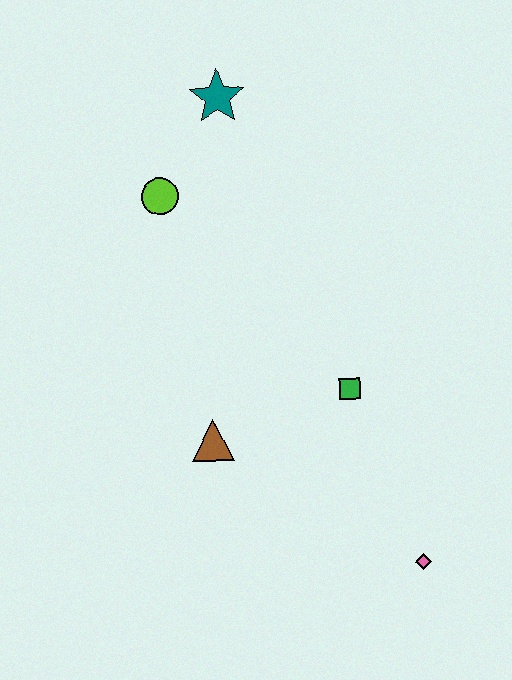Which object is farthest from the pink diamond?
The teal star is farthest from the pink diamond.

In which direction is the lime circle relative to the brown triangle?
The lime circle is above the brown triangle.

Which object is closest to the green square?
The brown triangle is closest to the green square.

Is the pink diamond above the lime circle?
No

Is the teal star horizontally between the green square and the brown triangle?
Yes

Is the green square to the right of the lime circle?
Yes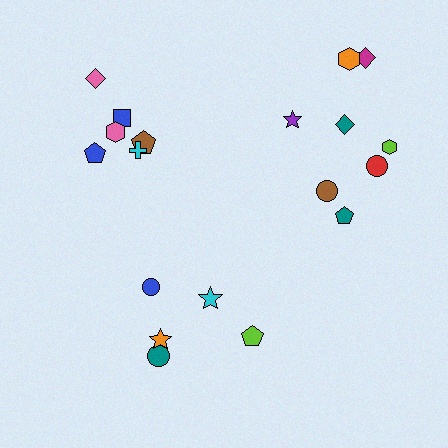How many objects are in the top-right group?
There are 8 objects.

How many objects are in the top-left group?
There are 6 objects.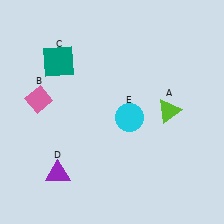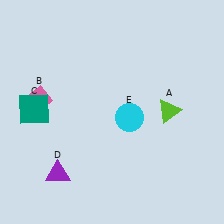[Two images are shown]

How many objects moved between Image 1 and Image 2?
1 object moved between the two images.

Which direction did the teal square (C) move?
The teal square (C) moved down.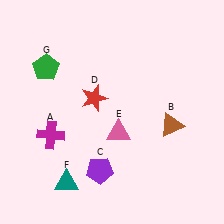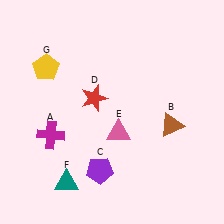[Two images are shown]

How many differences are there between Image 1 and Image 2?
There is 1 difference between the two images.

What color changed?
The pentagon (G) changed from green in Image 1 to yellow in Image 2.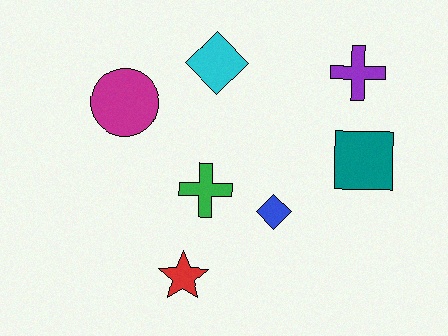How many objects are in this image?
There are 7 objects.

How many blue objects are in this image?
There is 1 blue object.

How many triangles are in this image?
There are no triangles.